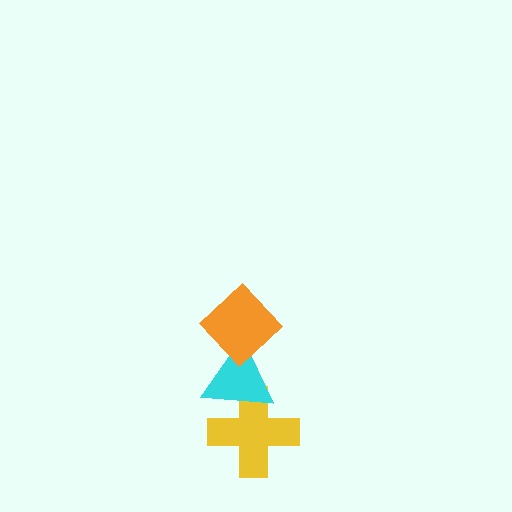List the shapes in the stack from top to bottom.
From top to bottom: the orange diamond, the cyan triangle, the yellow cross.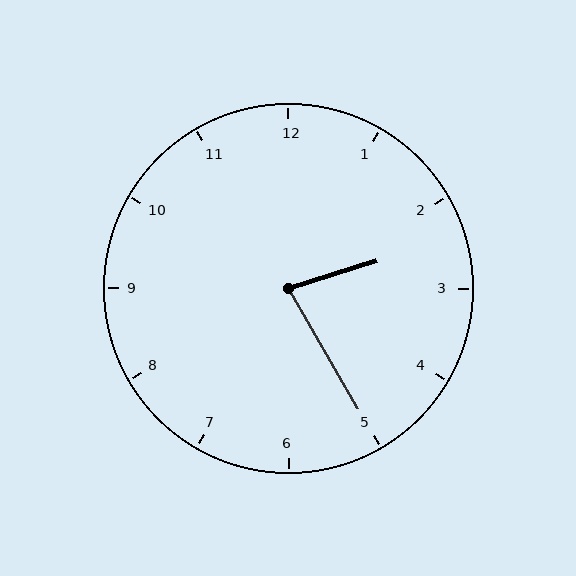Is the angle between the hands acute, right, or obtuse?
It is acute.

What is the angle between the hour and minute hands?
Approximately 78 degrees.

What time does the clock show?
2:25.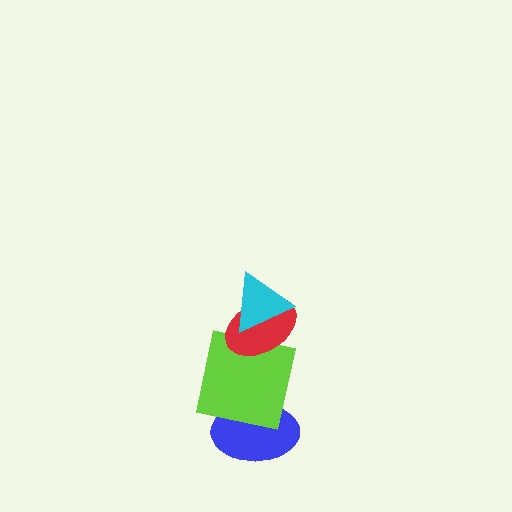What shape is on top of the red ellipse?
The cyan triangle is on top of the red ellipse.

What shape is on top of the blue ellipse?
The lime square is on top of the blue ellipse.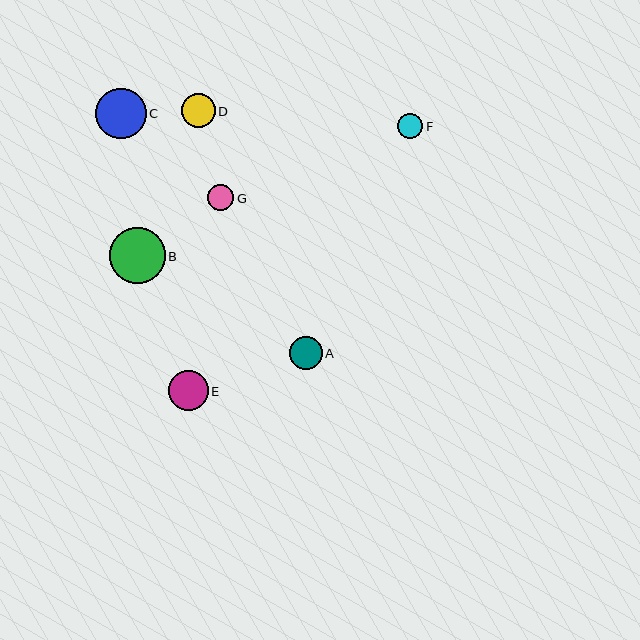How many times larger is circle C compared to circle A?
Circle C is approximately 1.5 times the size of circle A.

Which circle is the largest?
Circle B is the largest with a size of approximately 56 pixels.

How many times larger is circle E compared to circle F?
Circle E is approximately 1.6 times the size of circle F.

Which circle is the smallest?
Circle F is the smallest with a size of approximately 25 pixels.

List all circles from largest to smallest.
From largest to smallest: B, C, E, D, A, G, F.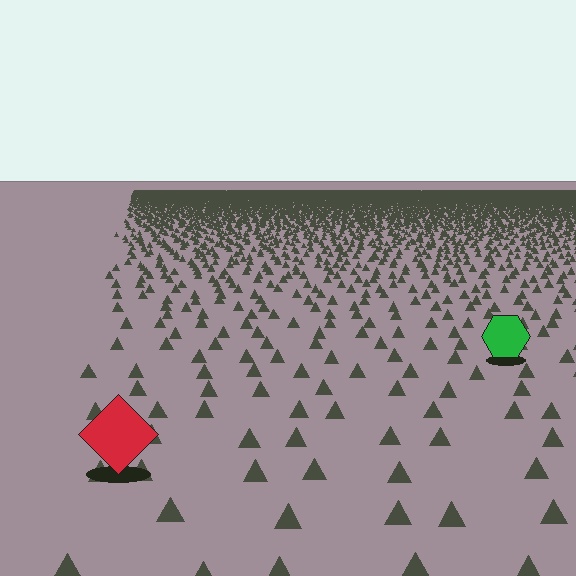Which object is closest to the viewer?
The red diamond is closest. The texture marks near it are larger and more spread out.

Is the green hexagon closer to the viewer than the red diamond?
No. The red diamond is closer — you can tell from the texture gradient: the ground texture is coarser near it.